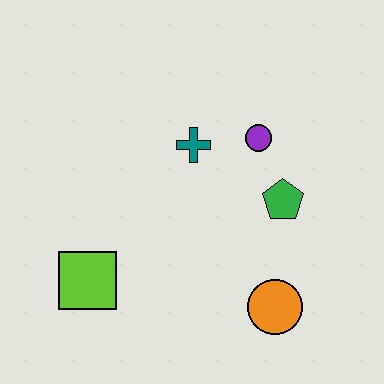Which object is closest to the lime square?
The teal cross is closest to the lime square.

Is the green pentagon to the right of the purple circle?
Yes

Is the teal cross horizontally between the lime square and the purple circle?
Yes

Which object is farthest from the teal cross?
The orange circle is farthest from the teal cross.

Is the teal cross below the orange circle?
No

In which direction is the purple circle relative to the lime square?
The purple circle is to the right of the lime square.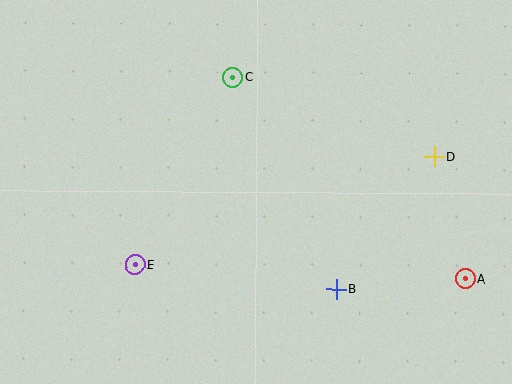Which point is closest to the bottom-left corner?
Point E is closest to the bottom-left corner.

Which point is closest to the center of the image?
Point C at (232, 77) is closest to the center.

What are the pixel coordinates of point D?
Point D is at (435, 157).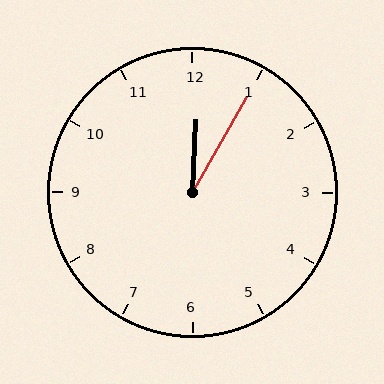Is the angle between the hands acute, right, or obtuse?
It is acute.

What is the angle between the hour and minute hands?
Approximately 28 degrees.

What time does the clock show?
12:05.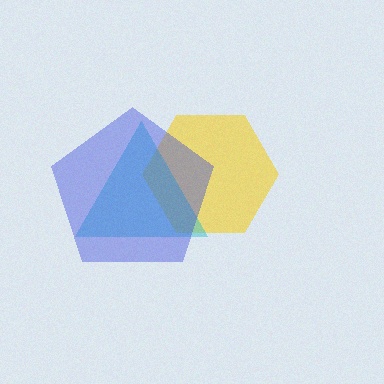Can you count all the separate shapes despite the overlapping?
Yes, there are 3 separate shapes.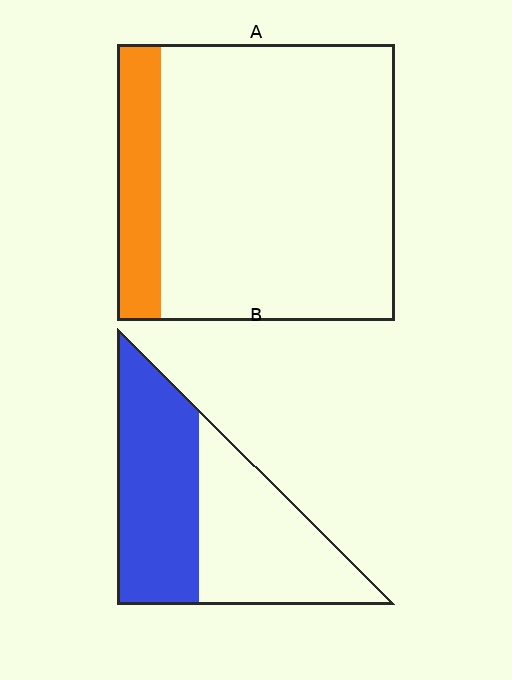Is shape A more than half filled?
No.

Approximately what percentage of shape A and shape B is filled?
A is approximately 15% and B is approximately 50%.